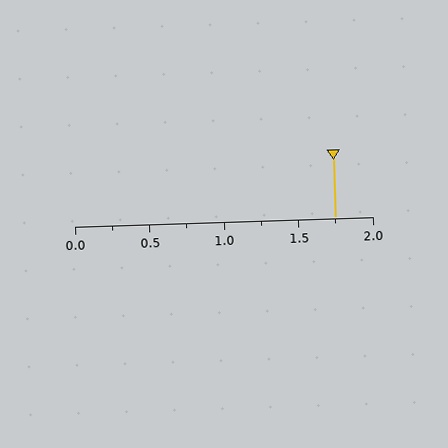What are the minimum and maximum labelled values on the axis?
The axis runs from 0.0 to 2.0.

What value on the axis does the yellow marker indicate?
The marker indicates approximately 1.75.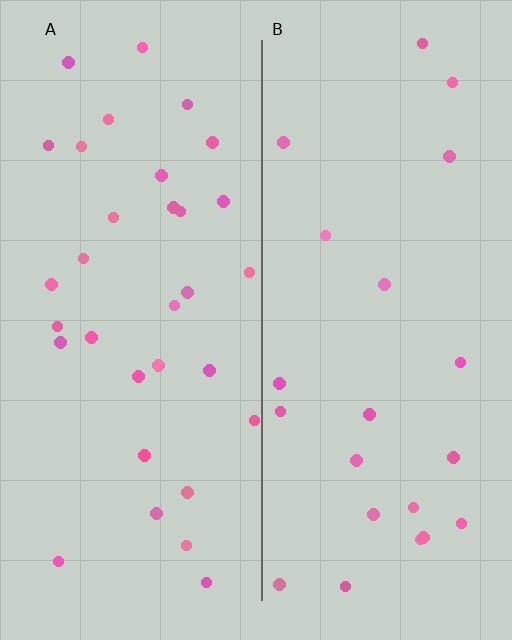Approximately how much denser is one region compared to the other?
Approximately 1.5× — region A over region B.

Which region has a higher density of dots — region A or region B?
A (the left).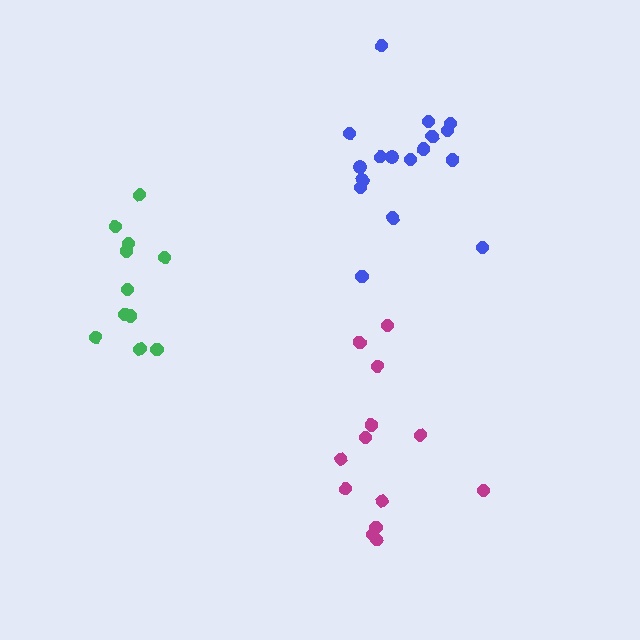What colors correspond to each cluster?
The clusters are colored: magenta, green, blue.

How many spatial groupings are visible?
There are 3 spatial groupings.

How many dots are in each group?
Group 1: 13 dots, Group 2: 11 dots, Group 3: 17 dots (41 total).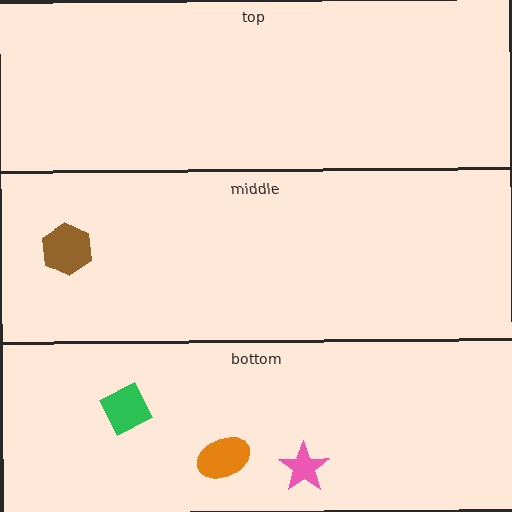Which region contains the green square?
The bottom region.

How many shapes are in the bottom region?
3.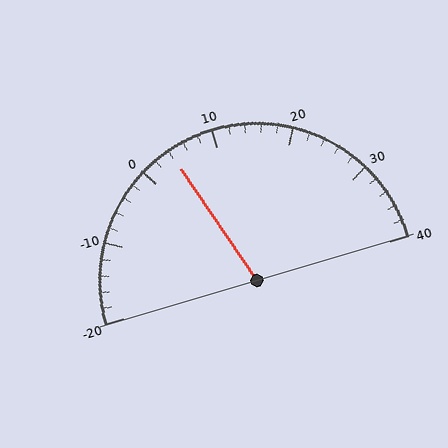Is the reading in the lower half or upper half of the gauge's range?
The reading is in the lower half of the range (-20 to 40).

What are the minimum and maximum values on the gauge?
The gauge ranges from -20 to 40.